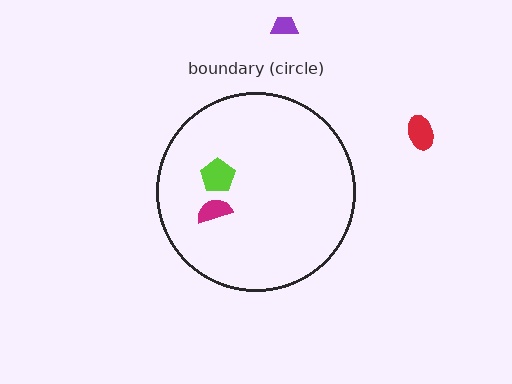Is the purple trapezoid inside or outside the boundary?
Outside.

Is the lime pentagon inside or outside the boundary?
Inside.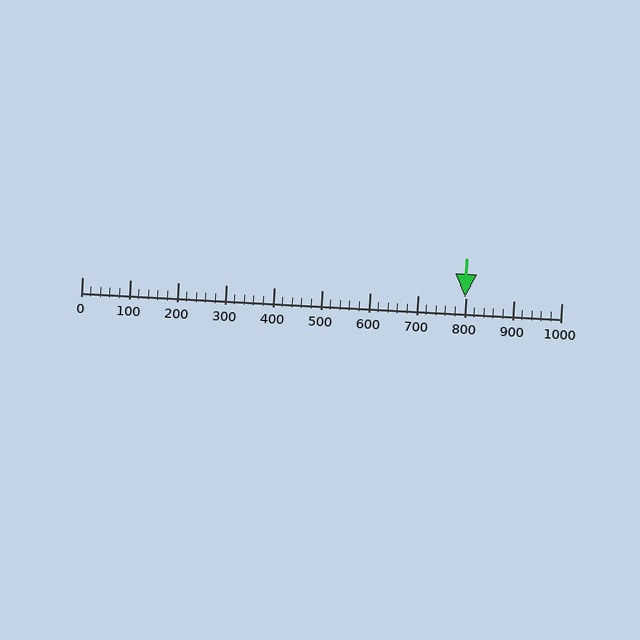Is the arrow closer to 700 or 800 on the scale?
The arrow is closer to 800.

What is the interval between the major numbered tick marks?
The major tick marks are spaced 100 units apart.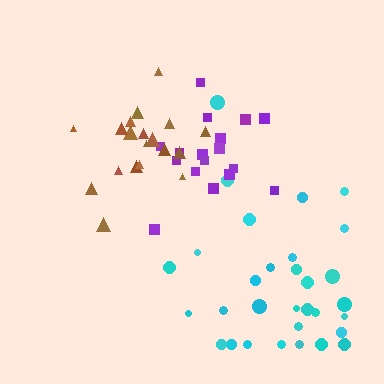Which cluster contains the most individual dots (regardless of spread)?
Cyan (32).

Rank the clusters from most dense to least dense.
brown, purple, cyan.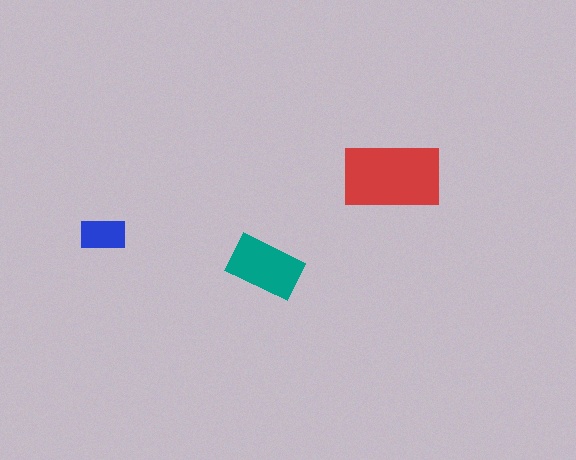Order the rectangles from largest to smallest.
the red one, the teal one, the blue one.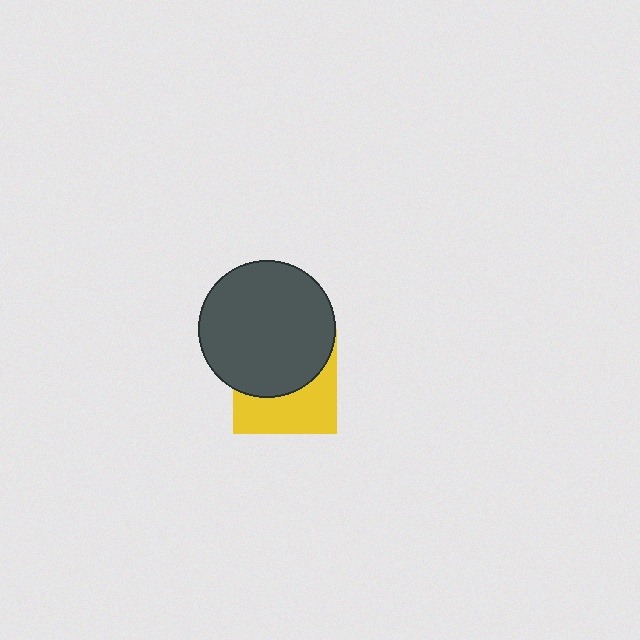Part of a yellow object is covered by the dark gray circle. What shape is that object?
It is a square.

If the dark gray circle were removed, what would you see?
You would see the complete yellow square.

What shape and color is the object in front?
The object in front is a dark gray circle.